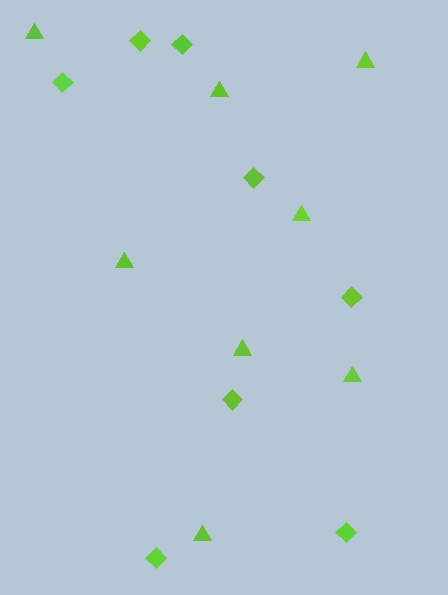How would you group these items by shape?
There are 2 groups: one group of triangles (8) and one group of diamonds (8).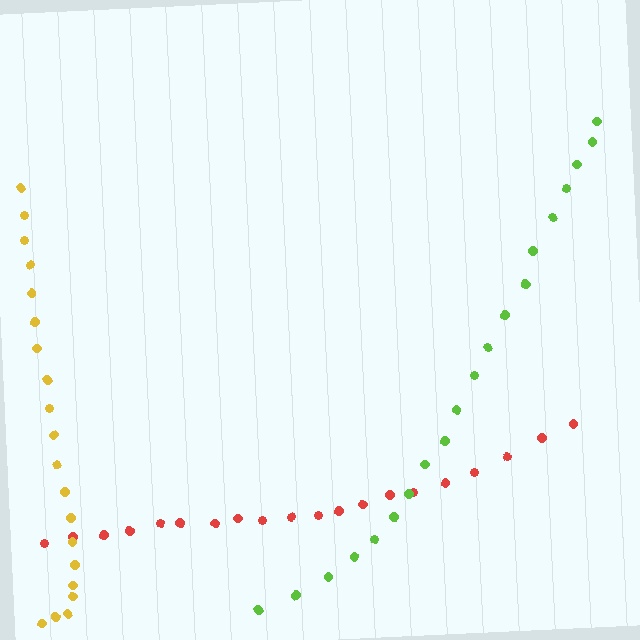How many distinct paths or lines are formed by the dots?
There are 3 distinct paths.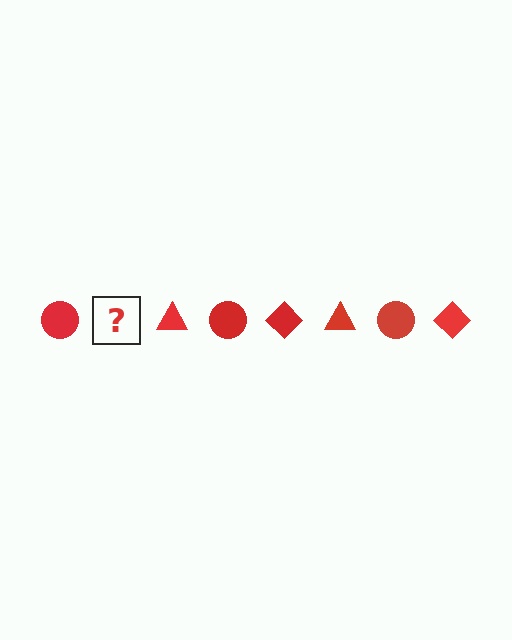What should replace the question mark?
The question mark should be replaced with a red diamond.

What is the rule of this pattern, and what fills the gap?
The rule is that the pattern cycles through circle, diamond, triangle shapes in red. The gap should be filled with a red diamond.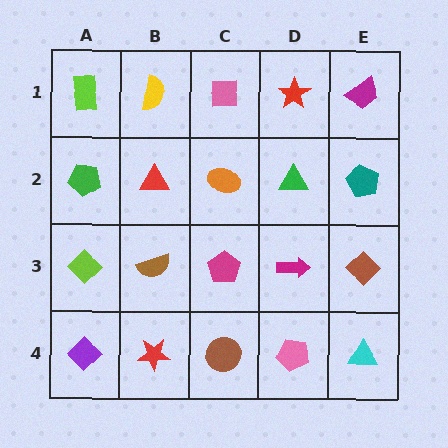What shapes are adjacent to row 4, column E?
A brown diamond (row 3, column E), a pink pentagon (row 4, column D).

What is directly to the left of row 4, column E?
A pink pentagon.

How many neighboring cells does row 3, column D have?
4.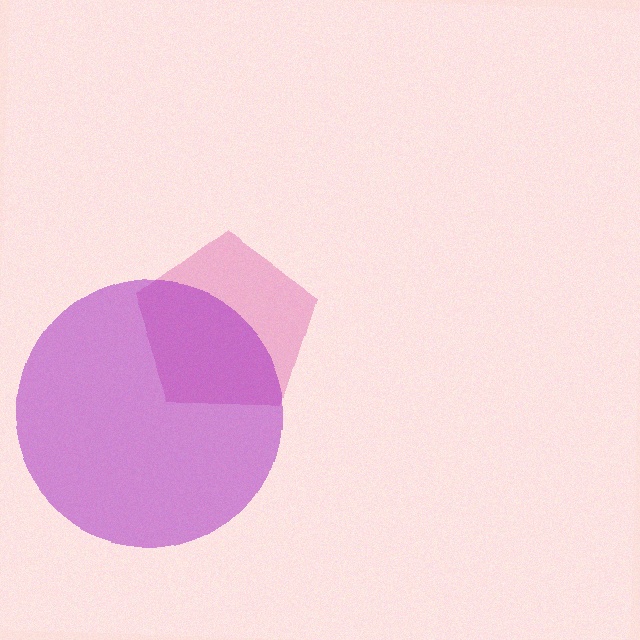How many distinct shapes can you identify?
There are 2 distinct shapes: a pink pentagon, a purple circle.